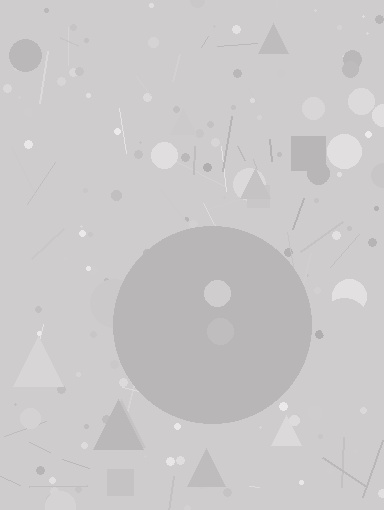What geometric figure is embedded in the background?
A circle is embedded in the background.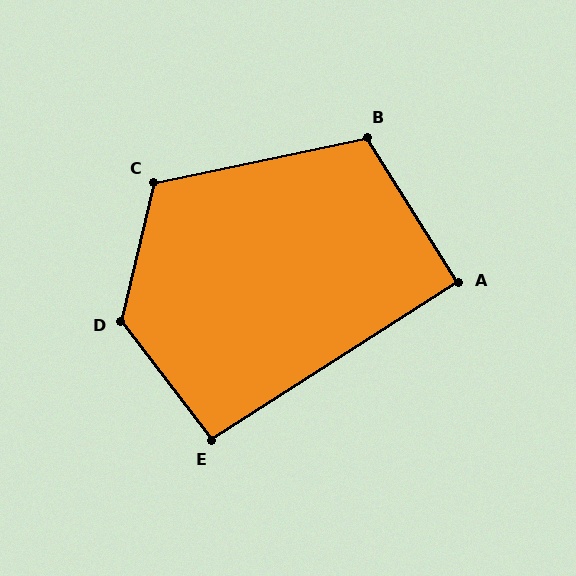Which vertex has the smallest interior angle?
A, at approximately 91 degrees.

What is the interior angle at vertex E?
Approximately 95 degrees (approximately right).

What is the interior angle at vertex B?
Approximately 110 degrees (obtuse).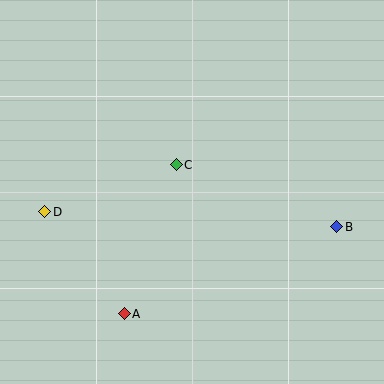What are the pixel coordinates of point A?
Point A is at (124, 314).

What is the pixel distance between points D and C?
The distance between D and C is 140 pixels.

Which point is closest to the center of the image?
Point C at (176, 165) is closest to the center.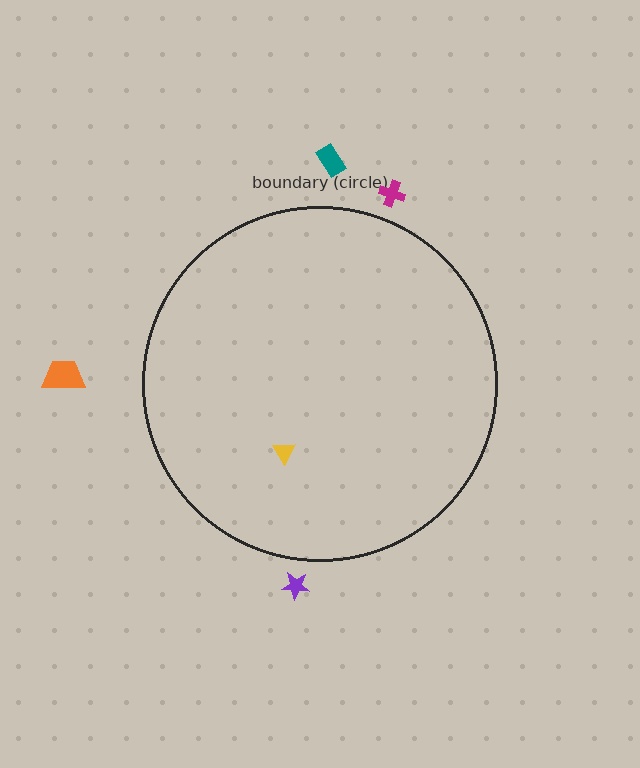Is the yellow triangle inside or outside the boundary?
Inside.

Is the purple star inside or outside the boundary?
Outside.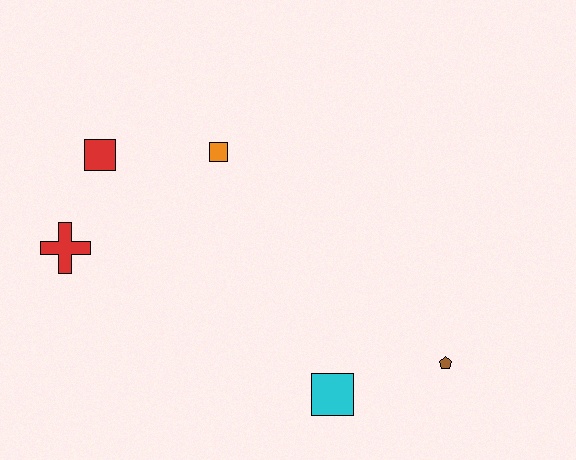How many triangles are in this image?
There are no triangles.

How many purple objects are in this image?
There are no purple objects.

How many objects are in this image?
There are 5 objects.